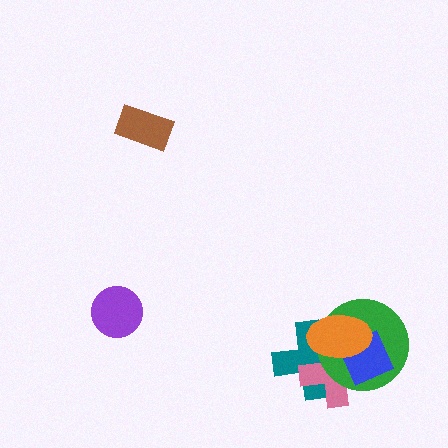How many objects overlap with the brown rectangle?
0 objects overlap with the brown rectangle.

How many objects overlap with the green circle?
4 objects overlap with the green circle.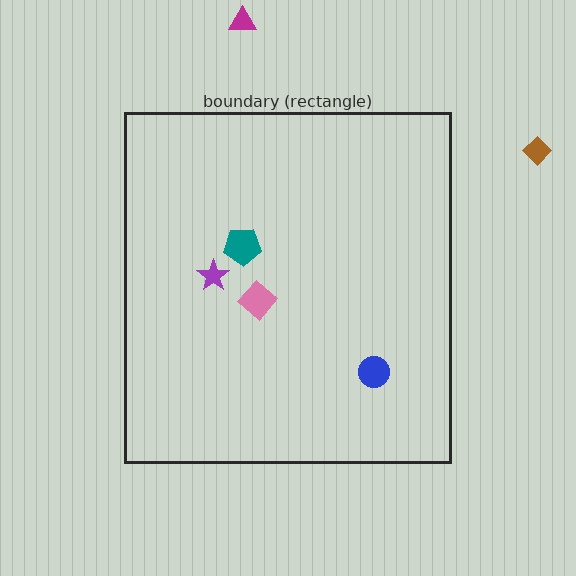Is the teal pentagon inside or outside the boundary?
Inside.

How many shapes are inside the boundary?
4 inside, 2 outside.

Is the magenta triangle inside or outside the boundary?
Outside.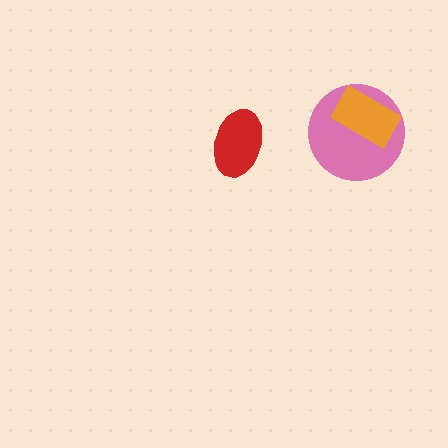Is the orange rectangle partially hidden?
No, no other shape covers it.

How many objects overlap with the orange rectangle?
1 object overlaps with the orange rectangle.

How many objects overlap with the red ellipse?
0 objects overlap with the red ellipse.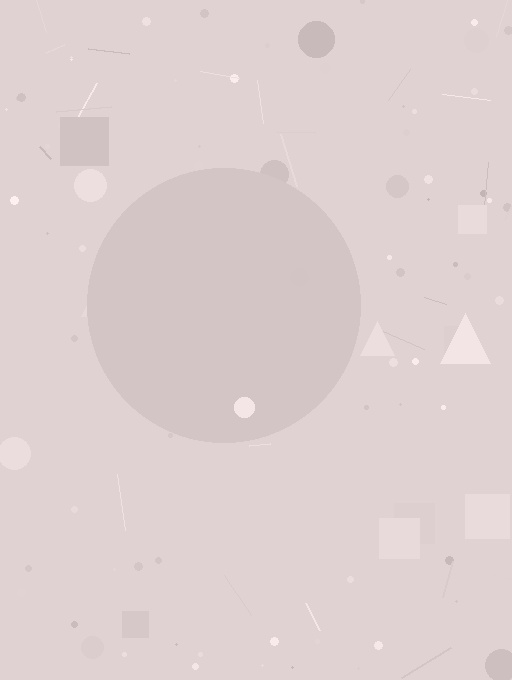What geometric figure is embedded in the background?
A circle is embedded in the background.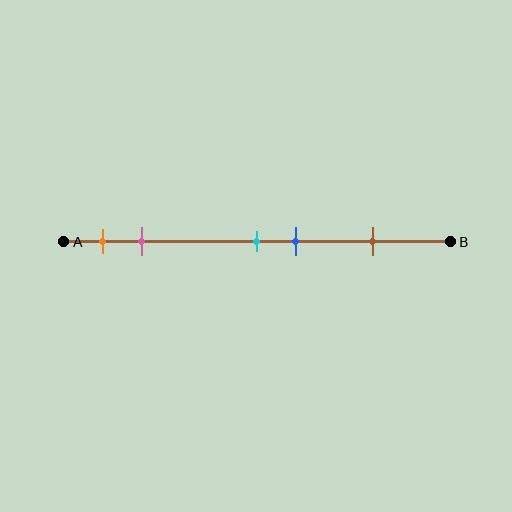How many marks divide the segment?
There are 5 marks dividing the segment.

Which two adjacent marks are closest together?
The cyan and blue marks are the closest adjacent pair.